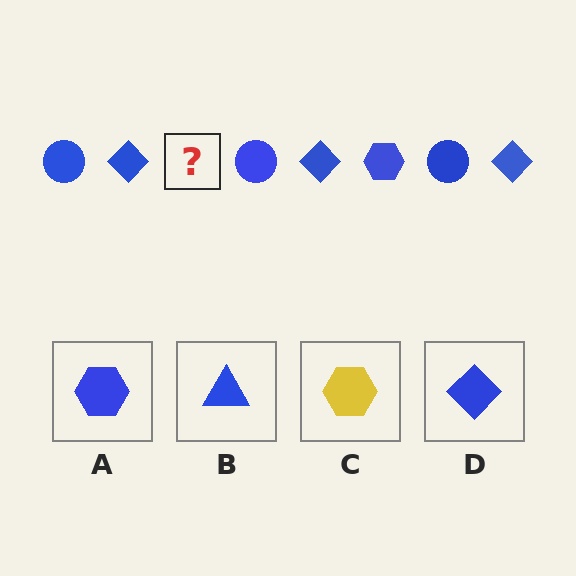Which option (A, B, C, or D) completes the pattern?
A.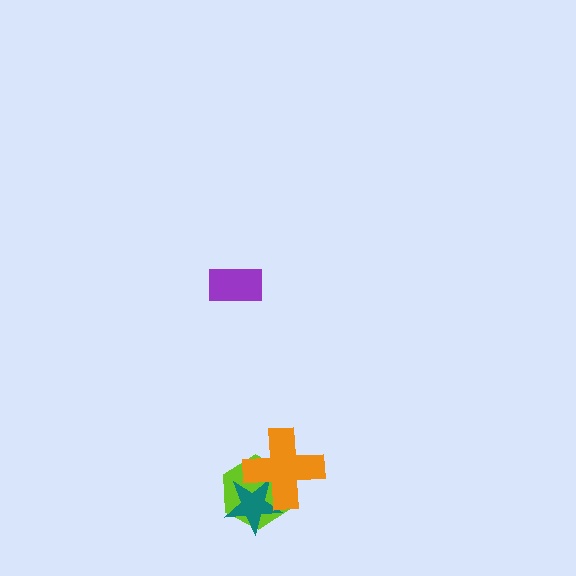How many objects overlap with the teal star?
2 objects overlap with the teal star.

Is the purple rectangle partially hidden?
No, no other shape covers it.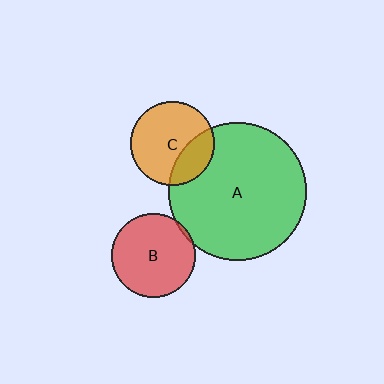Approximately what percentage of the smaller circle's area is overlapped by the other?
Approximately 5%.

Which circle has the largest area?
Circle A (green).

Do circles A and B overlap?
Yes.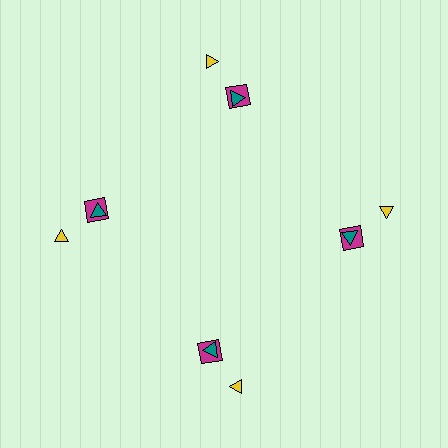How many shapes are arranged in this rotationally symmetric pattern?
There are 12 shapes, arranged in 4 groups of 3.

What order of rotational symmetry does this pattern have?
This pattern has 4-fold rotational symmetry.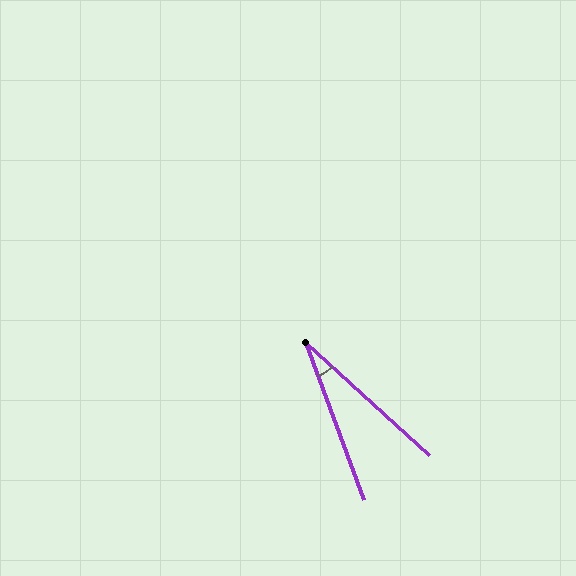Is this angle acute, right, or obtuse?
It is acute.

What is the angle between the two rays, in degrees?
Approximately 27 degrees.